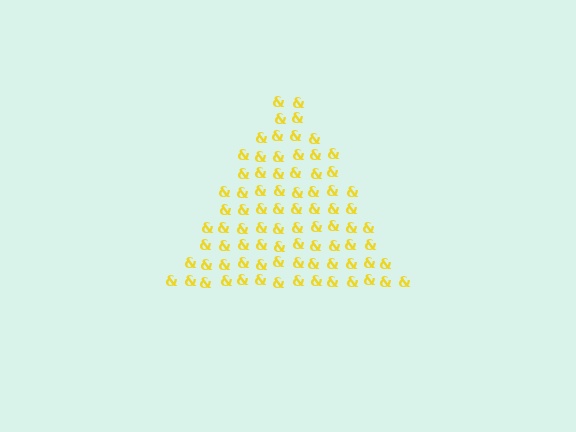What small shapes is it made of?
It is made of small ampersands.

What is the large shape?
The large shape is a triangle.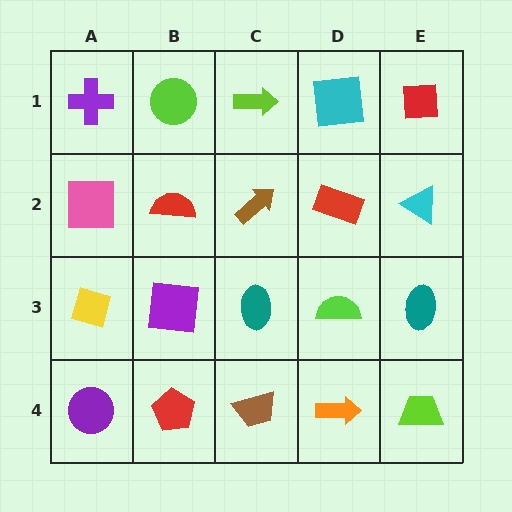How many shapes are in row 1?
5 shapes.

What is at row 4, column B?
A red pentagon.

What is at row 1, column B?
A lime circle.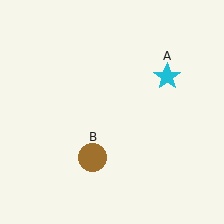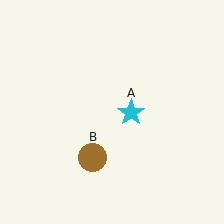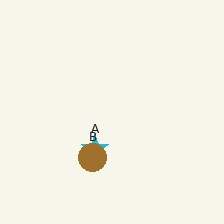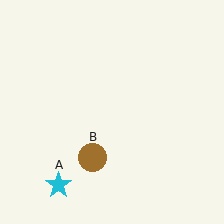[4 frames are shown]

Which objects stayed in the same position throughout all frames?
Brown circle (object B) remained stationary.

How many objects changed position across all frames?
1 object changed position: cyan star (object A).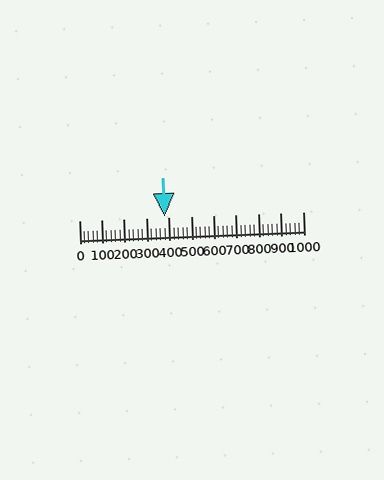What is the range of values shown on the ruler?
The ruler shows values from 0 to 1000.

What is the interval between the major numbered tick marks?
The major tick marks are spaced 100 units apart.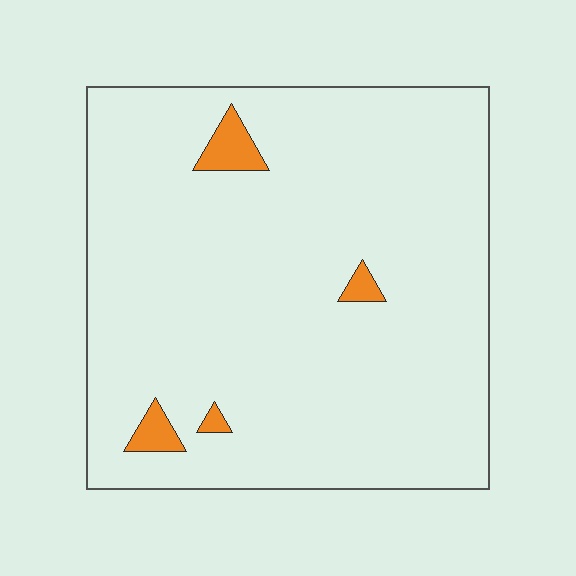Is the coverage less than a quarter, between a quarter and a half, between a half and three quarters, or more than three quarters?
Less than a quarter.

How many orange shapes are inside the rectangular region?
4.